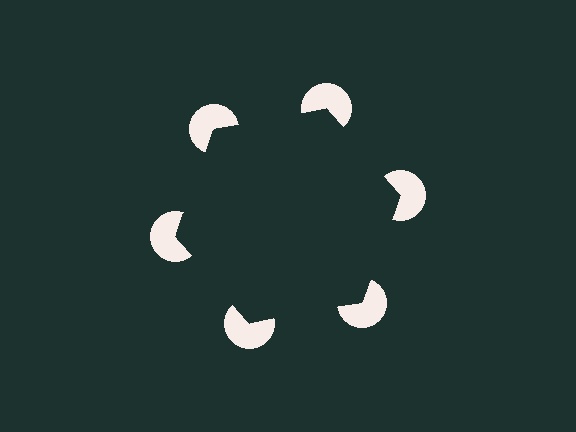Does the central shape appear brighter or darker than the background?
It typically appears slightly darker than the background, even though no actual brightness change is drawn.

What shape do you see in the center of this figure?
An illusory hexagon — its edges are inferred from the aligned wedge cuts in the pac-man discs, not physically drawn.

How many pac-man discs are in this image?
There are 6 — one at each vertex of the illusory hexagon.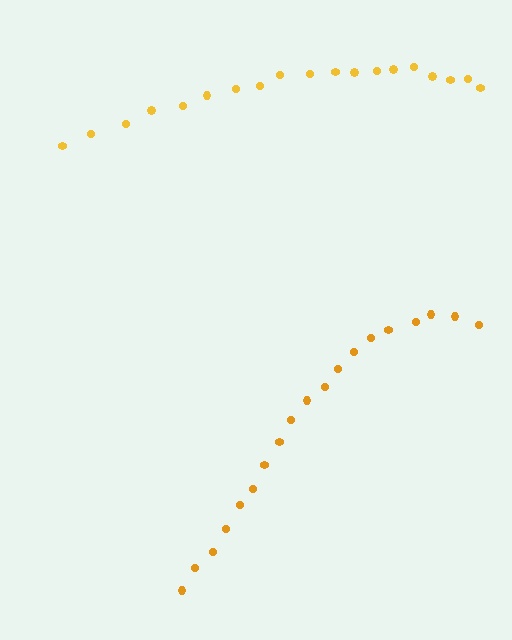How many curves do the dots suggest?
There are 2 distinct paths.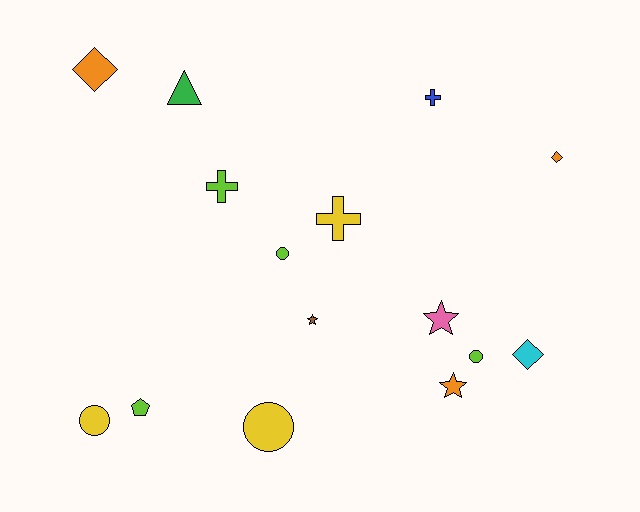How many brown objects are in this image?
There is 1 brown object.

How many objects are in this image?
There are 15 objects.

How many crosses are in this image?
There are 3 crosses.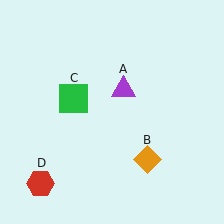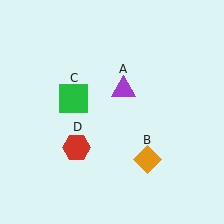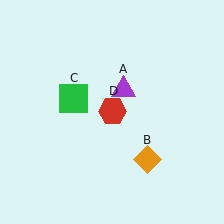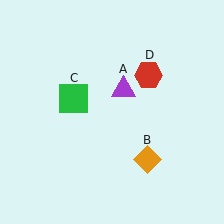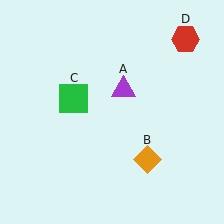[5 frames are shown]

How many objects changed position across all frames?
1 object changed position: red hexagon (object D).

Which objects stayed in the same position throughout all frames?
Purple triangle (object A) and orange diamond (object B) and green square (object C) remained stationary.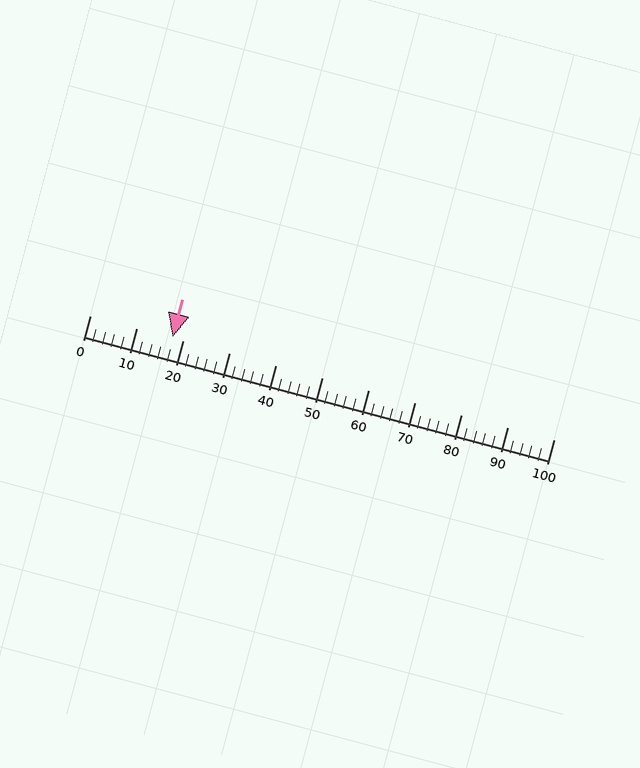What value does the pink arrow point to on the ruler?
The pink arrow points to approximately 18.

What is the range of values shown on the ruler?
The ruler shows values from 0 to 100.